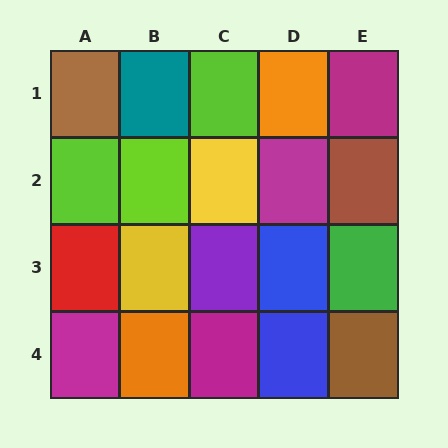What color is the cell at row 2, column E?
Brown.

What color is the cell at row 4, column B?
Orange.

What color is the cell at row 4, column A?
Magenta.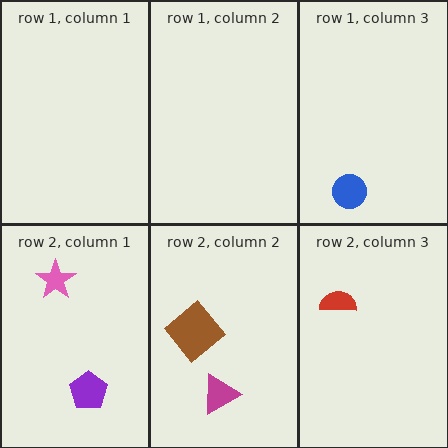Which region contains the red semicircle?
The row 2, column 3 region.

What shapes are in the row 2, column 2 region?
The magenta triangle, the brown diamond.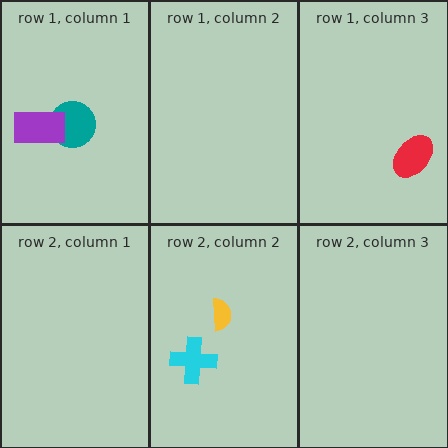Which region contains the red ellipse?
The row 1, column 3 region.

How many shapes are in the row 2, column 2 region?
2.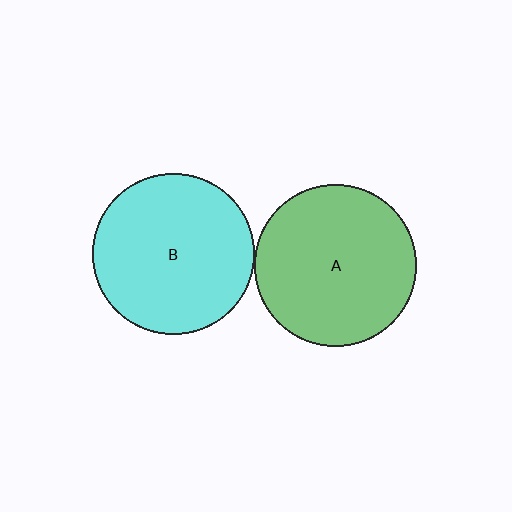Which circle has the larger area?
Circle A (green).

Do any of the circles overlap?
No, none of the circles overlap.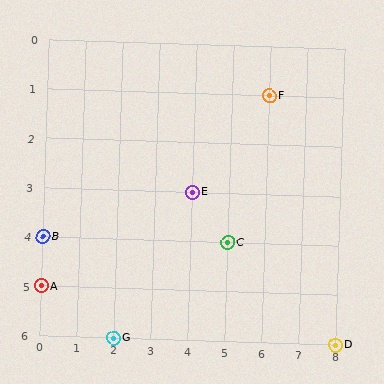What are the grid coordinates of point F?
Point F is at grid coordinates (6, 1).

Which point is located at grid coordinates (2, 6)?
Point G is at (2, 6).